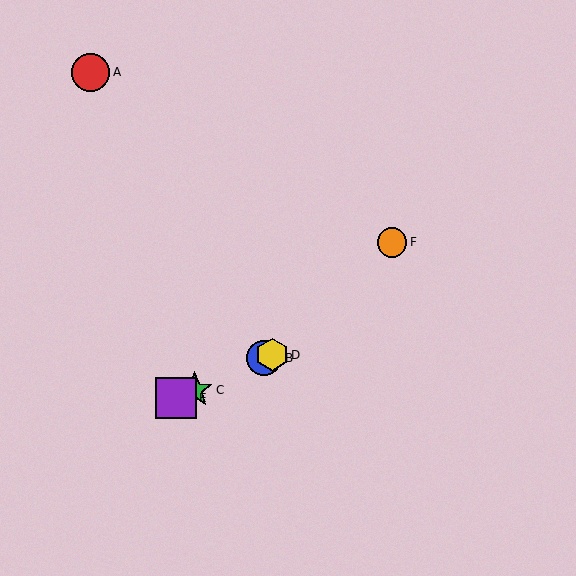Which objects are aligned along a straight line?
Objects B, C, D, E are aligned along a straight line.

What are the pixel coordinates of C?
Object C is at (195, 390).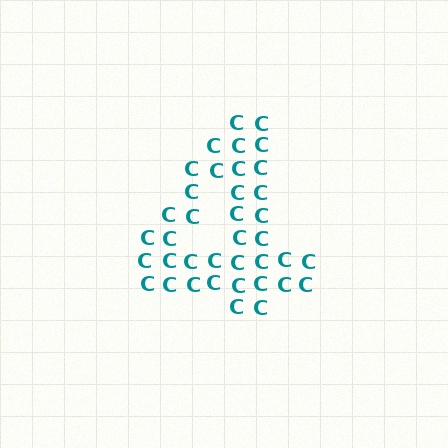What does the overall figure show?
The overall figure shows the digit 4.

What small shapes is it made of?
It is made of small letter C's.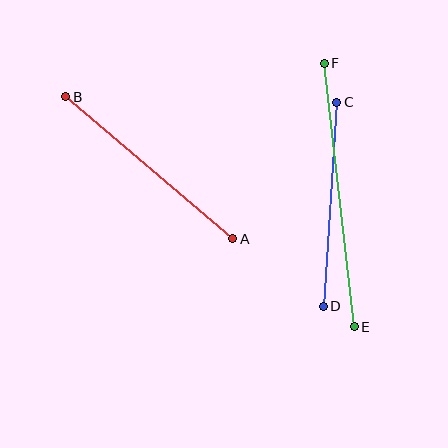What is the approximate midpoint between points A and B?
The midpoint is at approximately (149, 168) pixels.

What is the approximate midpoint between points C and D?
The midpoint is at approximately (330, 204) pixels.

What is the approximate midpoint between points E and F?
The midpoint is at approximately (339, 195) pixels.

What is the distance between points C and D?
The distance is approximately 205 pixels.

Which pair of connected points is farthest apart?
Points E and F are farthest apart.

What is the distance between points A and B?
The distance is approximately 219 pixels.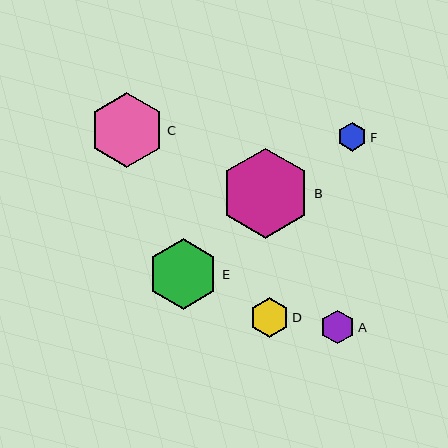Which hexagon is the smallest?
Hexagon F is the smallest with a size of approximately 29 pixels.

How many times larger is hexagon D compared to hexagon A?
Hexagon D is approximately 1.2 times the size of hexagon A.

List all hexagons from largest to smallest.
From largest to smallest: B, C, E, D, A, F.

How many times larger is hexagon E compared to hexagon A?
Hexagon E is approximately 2.1 times the size of hexagon A.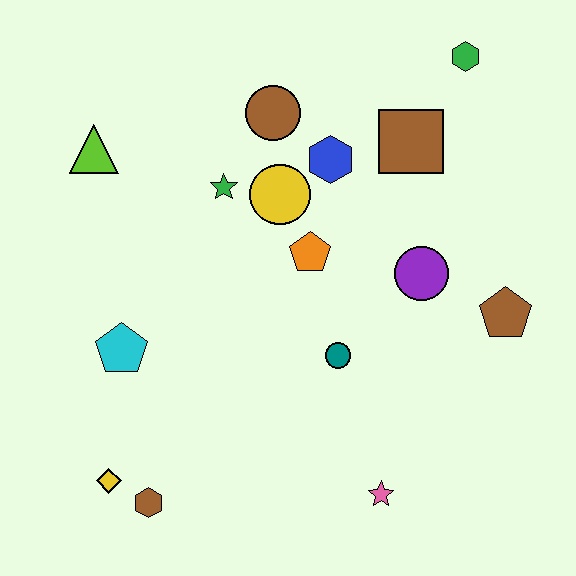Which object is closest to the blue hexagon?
The yellow circle is closest to the blue hexagon.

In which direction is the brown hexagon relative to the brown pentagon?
The brown hexagon is to the left of the brown pentagon.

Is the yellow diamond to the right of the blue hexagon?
No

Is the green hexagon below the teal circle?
No